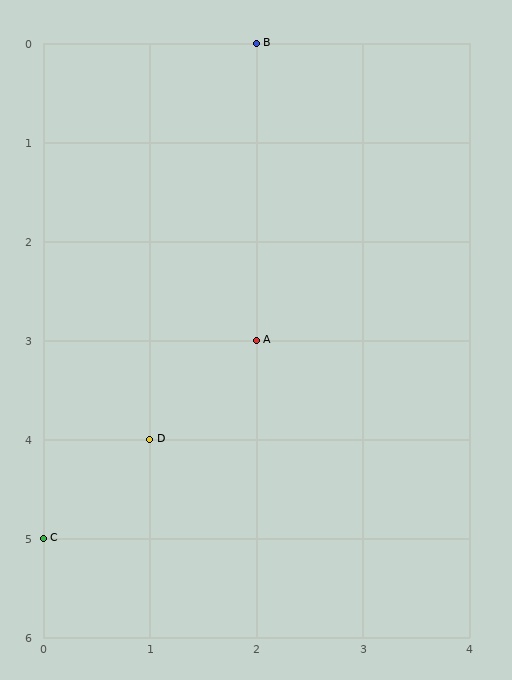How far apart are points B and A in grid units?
Points B and A are 3 rows apart.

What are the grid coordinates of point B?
Point B is at grid coordinates (2, 0).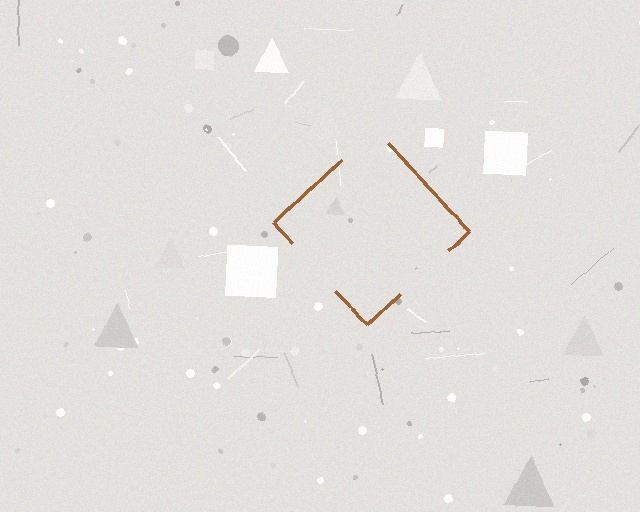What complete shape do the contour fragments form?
The contour fragments form a diamond.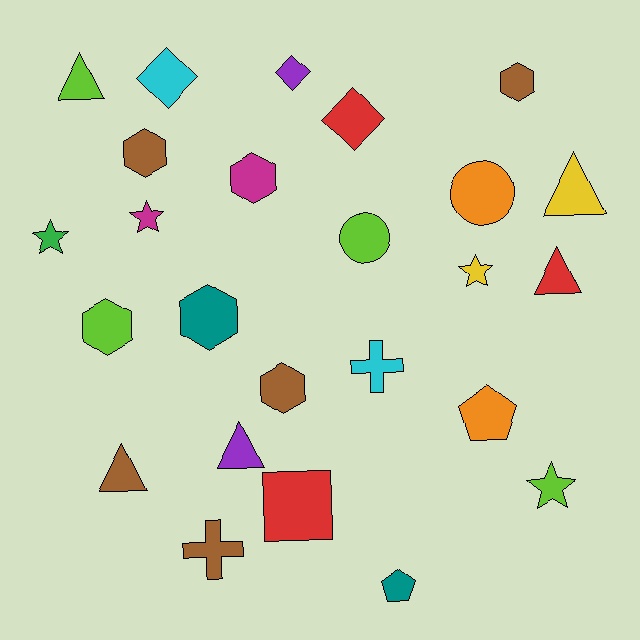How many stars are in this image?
There are 4 stars.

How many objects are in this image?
There are 25 objects.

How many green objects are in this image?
There is 1 green object.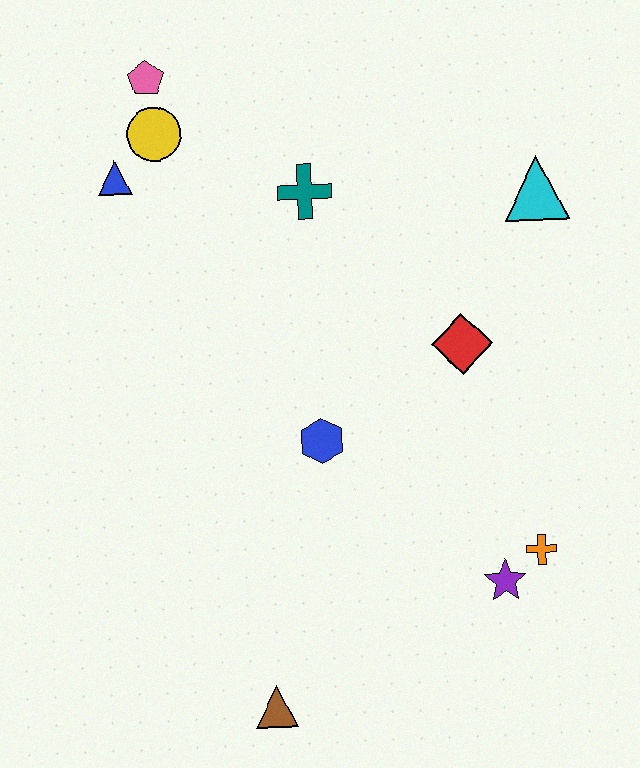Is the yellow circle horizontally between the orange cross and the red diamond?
No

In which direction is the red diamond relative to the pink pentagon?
The red diamond is to the right of the pink pentagon.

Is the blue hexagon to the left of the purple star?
Yes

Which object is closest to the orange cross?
The purple star is closest to the orange cross.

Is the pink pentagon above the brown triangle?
Yes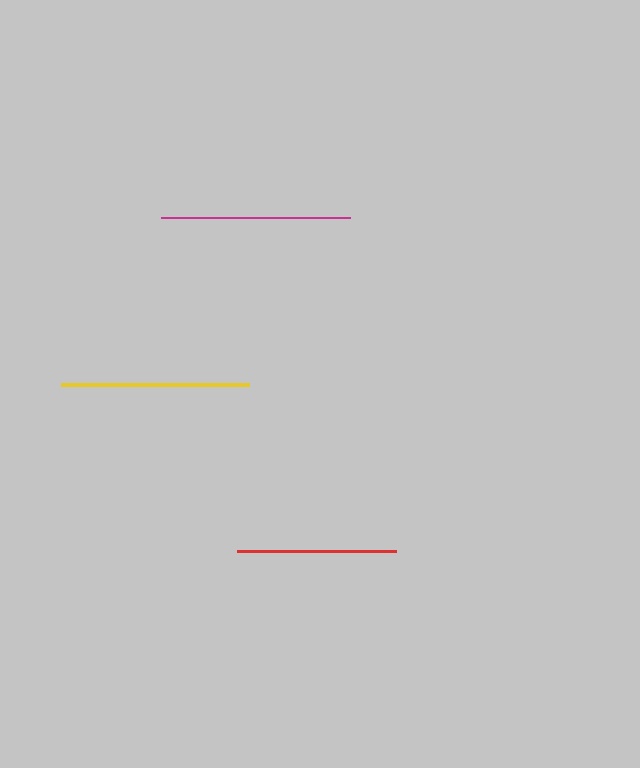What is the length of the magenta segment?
The magenta segment is approximately 188 pixels long.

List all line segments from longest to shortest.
From longest to shortest: magenta, yellow, red.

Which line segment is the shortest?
The red line is the shortest at approximately 159 pixels.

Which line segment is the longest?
The magenta line is the longest at approximately 188 pixels.